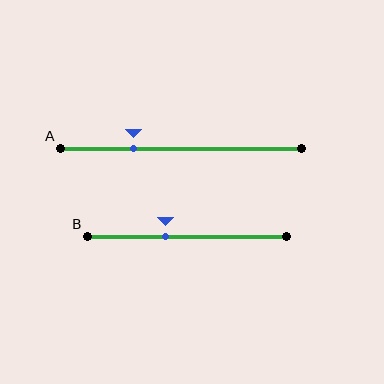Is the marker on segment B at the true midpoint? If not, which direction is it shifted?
No, the marker on segment B is shifted to the left by about 11% of the segment length.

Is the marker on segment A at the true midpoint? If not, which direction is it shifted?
No, the marker on segment A is shifted to the left by about 20% of the segment length.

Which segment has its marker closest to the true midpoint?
Segment B has its marker closest to the true midpoint.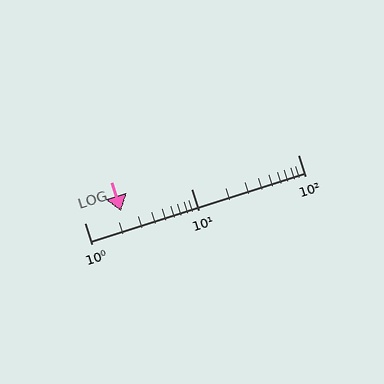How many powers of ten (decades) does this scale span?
The scale spans 2 decades, from 1 to 100.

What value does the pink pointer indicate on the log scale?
The pointer indicates approximately 2.2.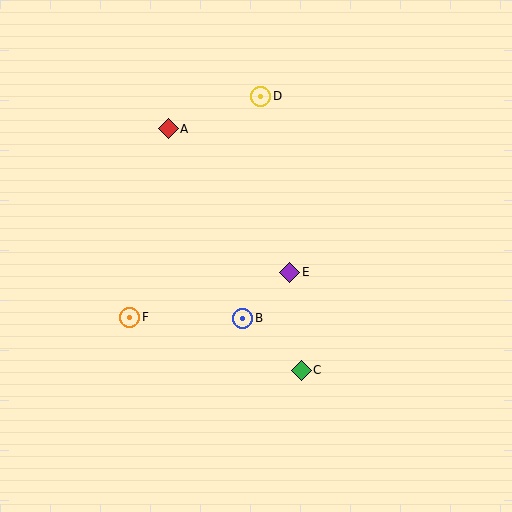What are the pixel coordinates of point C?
Point C is at (301, 370).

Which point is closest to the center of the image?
Point E at (290, 272) is closest to the center.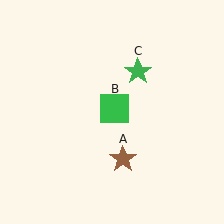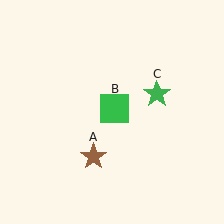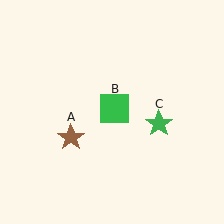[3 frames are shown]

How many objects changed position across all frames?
2 objects changed position: brown star (object A), green star (object C).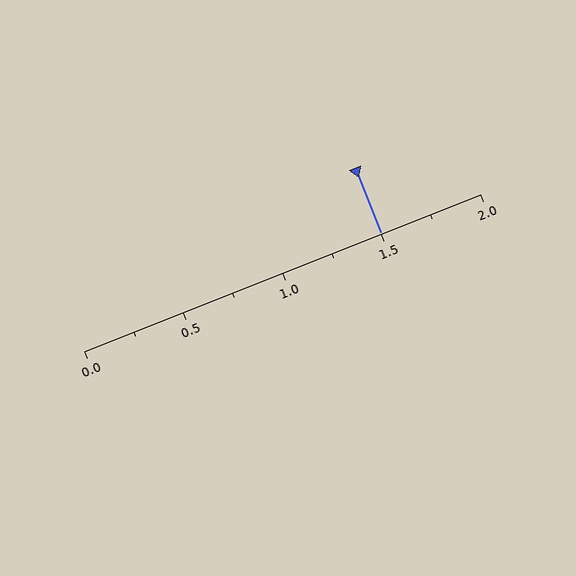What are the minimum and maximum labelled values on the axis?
The axis runs from 0.0 to 2.0.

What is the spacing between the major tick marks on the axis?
The major ticks are spaced 0.5 apart.